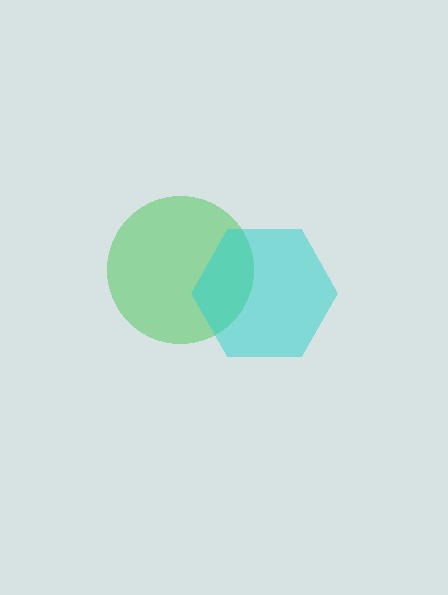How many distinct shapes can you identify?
There are 2 distinct shapes: a green circle, a cyan hexagon.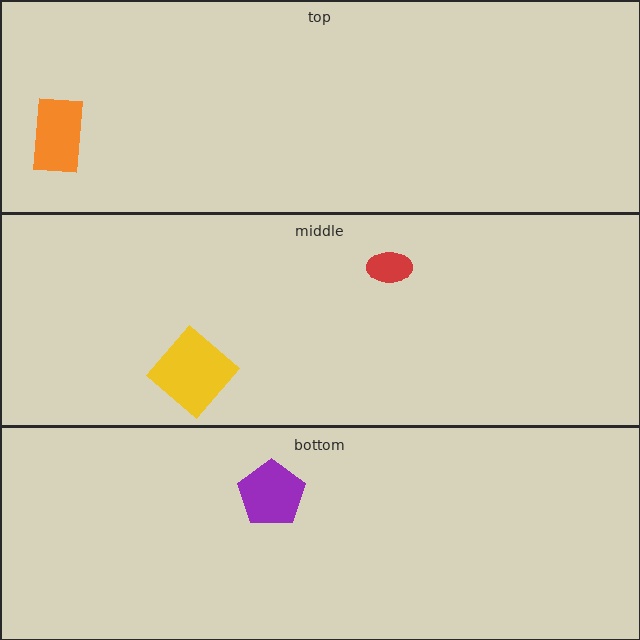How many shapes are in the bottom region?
1.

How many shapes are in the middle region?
2.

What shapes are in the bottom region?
The purple pentagon.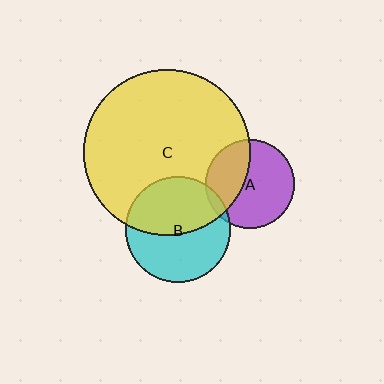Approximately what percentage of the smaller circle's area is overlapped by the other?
Approximately 5%.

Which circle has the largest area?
Circle C (yellow).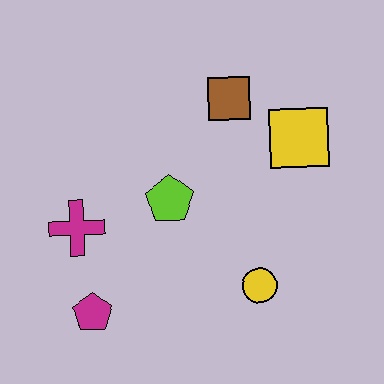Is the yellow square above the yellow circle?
Yes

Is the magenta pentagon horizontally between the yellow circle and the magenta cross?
Yes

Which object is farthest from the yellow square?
The magenta pentagon is farthest from the yellow square.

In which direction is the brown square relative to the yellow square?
The brown square is to the left of the yellow square.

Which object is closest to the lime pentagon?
The magenta cross is closest to the lime pentagon.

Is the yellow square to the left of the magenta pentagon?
No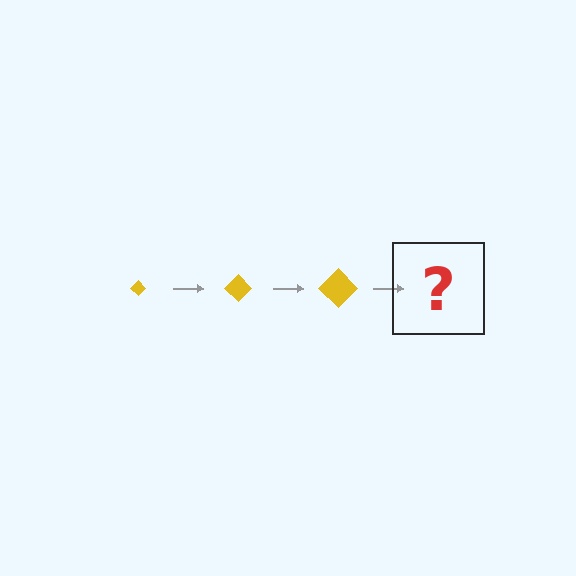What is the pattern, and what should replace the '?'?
The pattern is that the diamond gets progressively larger each step. The '?' should be a yellow diamond, larger than the previous one.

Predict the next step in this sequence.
The next step is a yellow diamond, larger than the previous one.